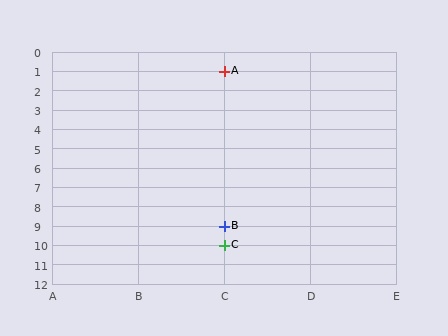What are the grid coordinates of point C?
Point C is at grid coordinates (C, 10).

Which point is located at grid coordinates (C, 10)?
Point C is at (C, 10).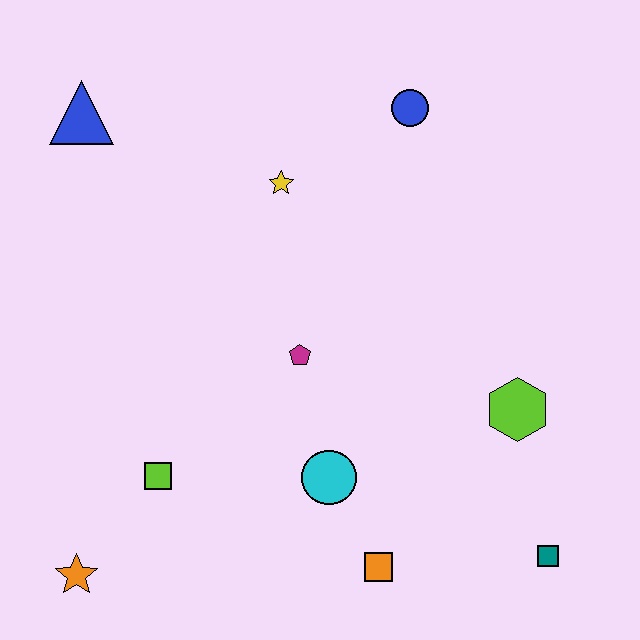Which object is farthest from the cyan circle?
The blue triangle is farthest from the cyan circle.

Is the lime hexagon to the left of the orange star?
No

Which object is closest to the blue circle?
The yellow star is closest to the blue circle.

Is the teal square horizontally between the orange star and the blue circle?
No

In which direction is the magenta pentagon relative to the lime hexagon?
The magenta pentagon is to the left of the lime hexagon.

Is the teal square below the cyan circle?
Yes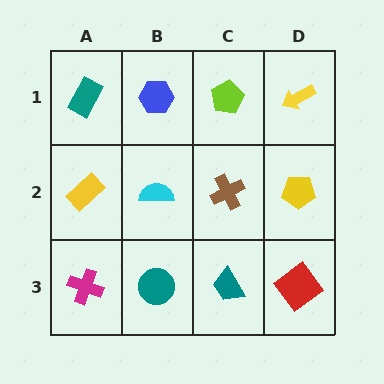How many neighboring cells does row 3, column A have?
2.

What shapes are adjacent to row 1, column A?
A yellow rectangle (row 2, column A), a blue hexagon (row 1, column B).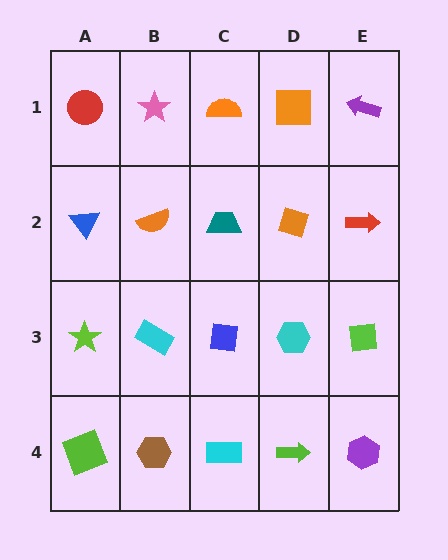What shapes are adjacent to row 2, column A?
A red circle (row 1, column A), a lime star (row 3, column A), an orange semicircle (row 2, column B).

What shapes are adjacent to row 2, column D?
An orange square (row 1, column D), a cyan hexagon (row 3, column D), a teal trapezoid (row 2, column C), a red arrow (row 2, column E).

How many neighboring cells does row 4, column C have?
3.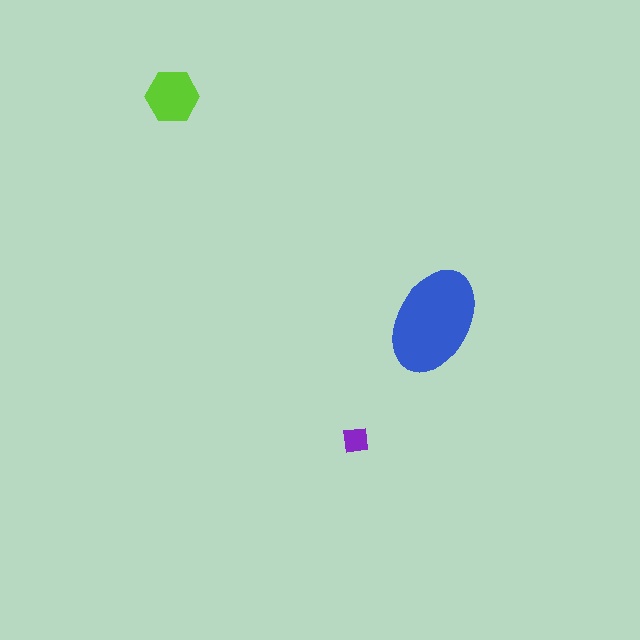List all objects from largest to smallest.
The blue ellipse, the lime hexagon, the purple square.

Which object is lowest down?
The purple square is bottommost.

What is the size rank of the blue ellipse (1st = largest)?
1st.